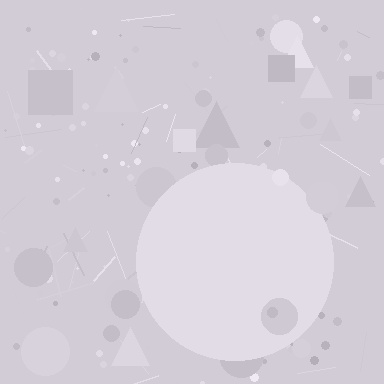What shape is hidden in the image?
A circle is hidden in the image.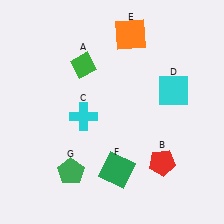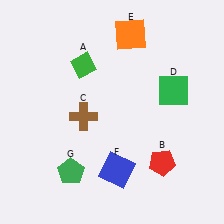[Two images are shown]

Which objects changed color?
C changed from cyan to brown. D changed from cyan to green. F changed from green to blue.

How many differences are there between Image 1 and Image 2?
There are 3 differences between the two images.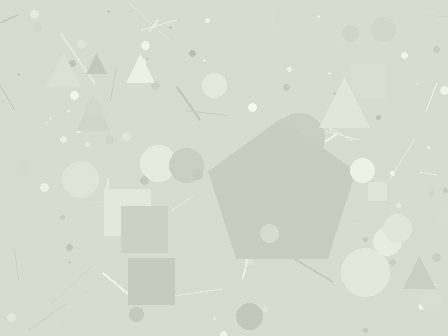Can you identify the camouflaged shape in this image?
The camouflaged shape is a pentagon.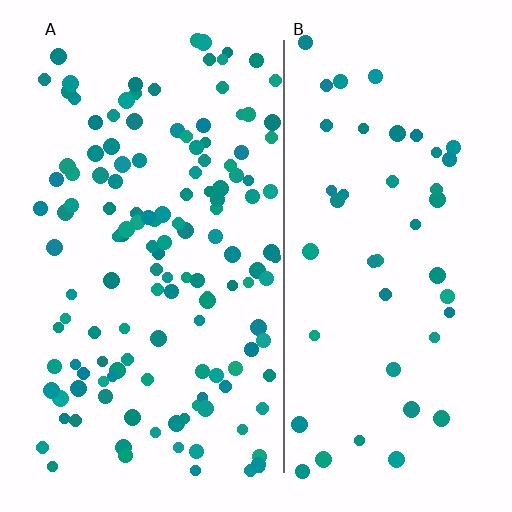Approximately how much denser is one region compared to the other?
Approximately 3.0× — region A over region B.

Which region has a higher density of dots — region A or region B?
A (the left).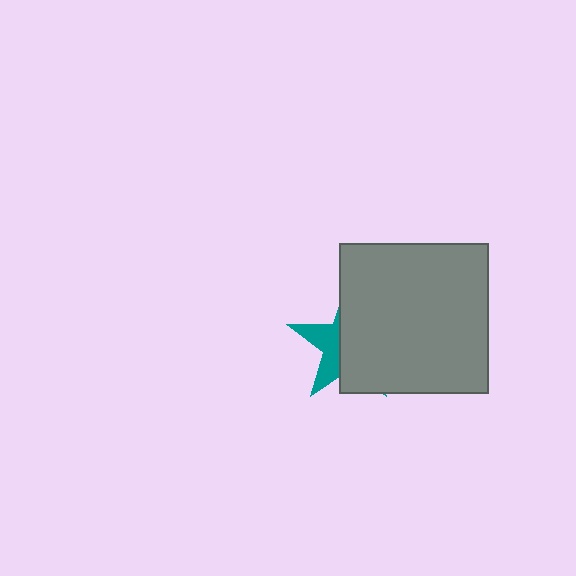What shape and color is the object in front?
The object in front is a gray square.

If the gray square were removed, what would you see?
You would see the complete teal star.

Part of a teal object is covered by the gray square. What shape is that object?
It is a star.